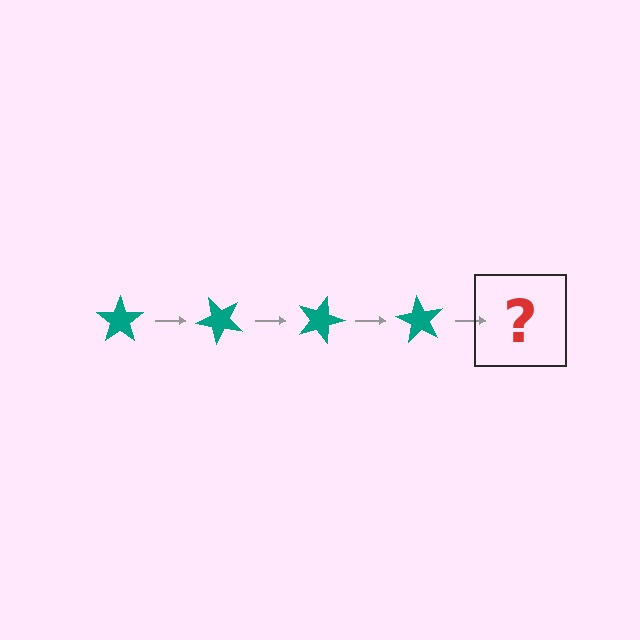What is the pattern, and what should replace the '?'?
The pattern is that the star rotates 45 degrees each step. The '?' should be a teal star rotated 180 degrees.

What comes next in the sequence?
The next element should be a teal star rotated 180 degrees.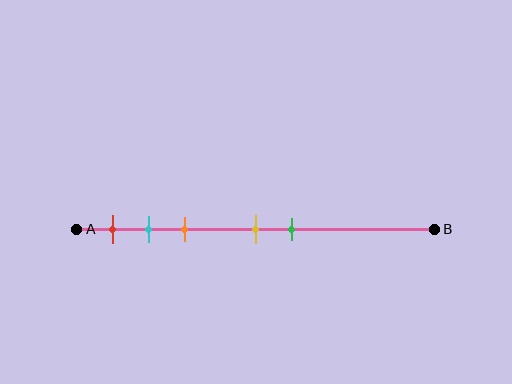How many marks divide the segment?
There are 5 marks dividing the segment.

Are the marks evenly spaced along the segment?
No, the marks are not evenly spaced.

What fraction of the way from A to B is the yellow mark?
The yellow mark is approximately 50% (0.5) of the way from A to B.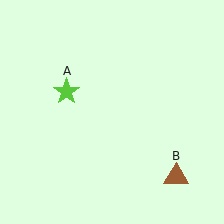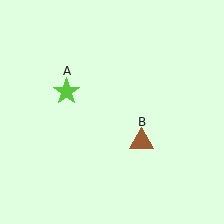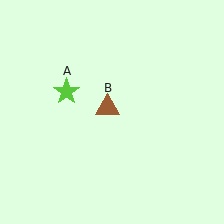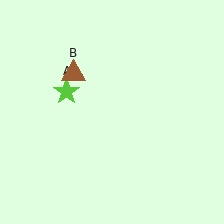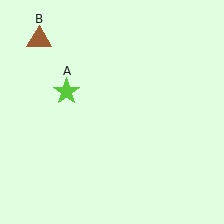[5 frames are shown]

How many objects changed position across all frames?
1 object changed position: brown triangle (object B).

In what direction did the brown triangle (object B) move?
The brown triangle (object B) moved up and to the left.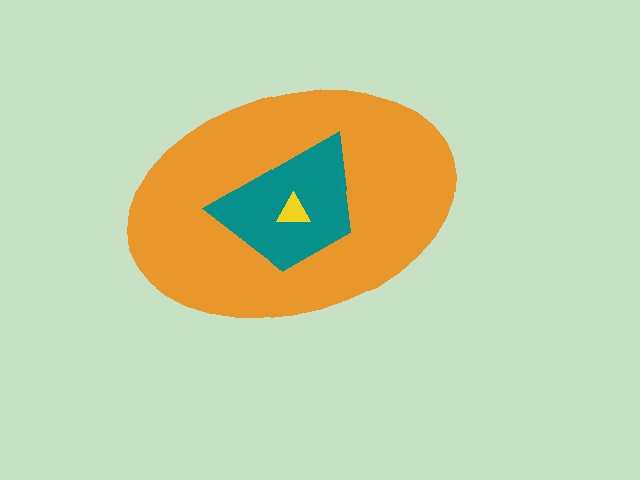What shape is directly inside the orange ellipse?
The teal trapezoid.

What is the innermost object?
The yellow triangle.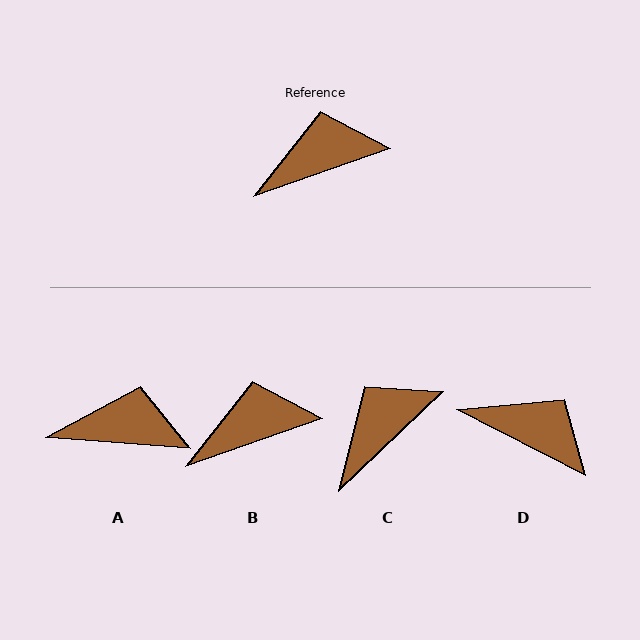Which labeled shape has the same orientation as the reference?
B.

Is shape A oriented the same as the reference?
No, it is off by about 24 degrees.